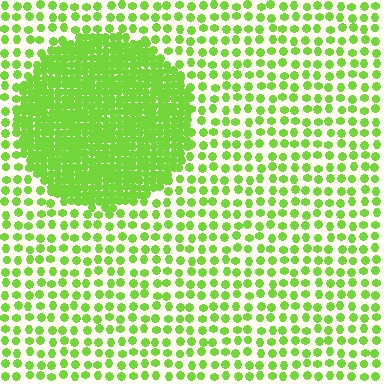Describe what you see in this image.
The image contains small lime elements arranged at two different densities. A circle-shaped region is visible where the elements are more densely packed than the surrounding area.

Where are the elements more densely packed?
The elements are more densely packed inside the circle boundary.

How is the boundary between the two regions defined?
The boundary is defined by a change in element density (approximately 2.9x ratio). All elements are the same color, size, and shape.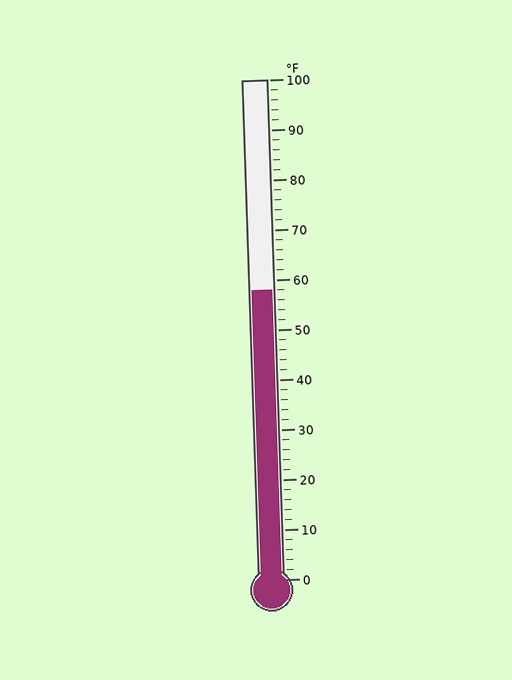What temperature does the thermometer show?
The thermometer shows approximately 58°F.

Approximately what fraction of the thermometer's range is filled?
The thermometer is filled to approximately 60% of its range.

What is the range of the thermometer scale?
The thermometer scale ranges from 0°F to 100°F.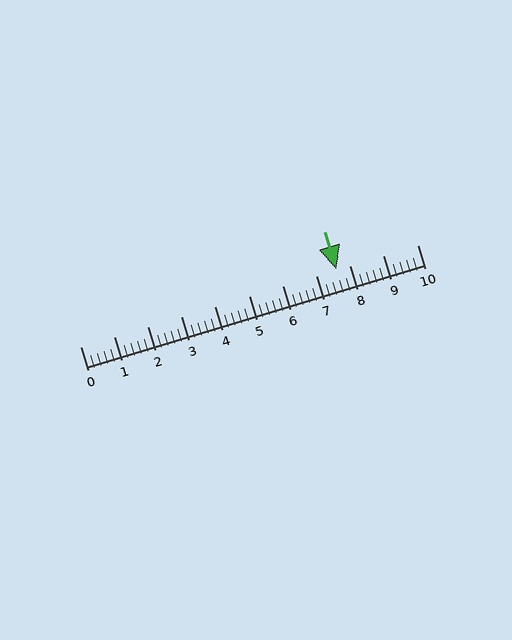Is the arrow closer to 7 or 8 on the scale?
The arrow is closer to 8.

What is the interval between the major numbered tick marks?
The major tick marks are spaced 1 units apart.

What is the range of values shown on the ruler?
The ruler shows values from 0 to 10.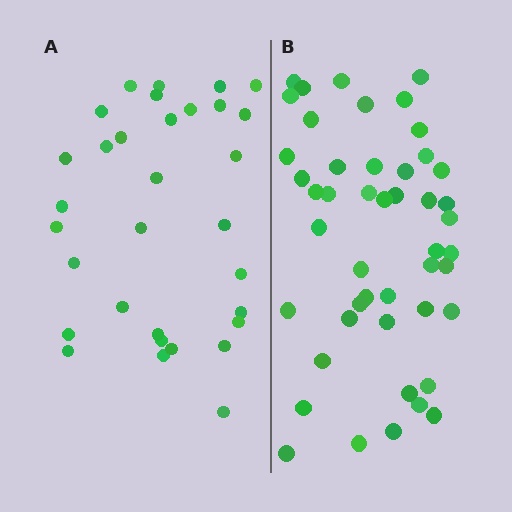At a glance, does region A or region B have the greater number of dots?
Region B (the right region) has more dots.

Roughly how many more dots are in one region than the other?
Region B has approximately 15 more dots than region A.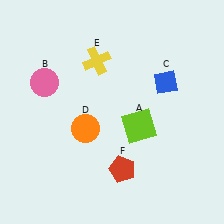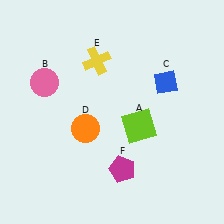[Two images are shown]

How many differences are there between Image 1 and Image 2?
There is 1 difference between the two images.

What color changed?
The pentagon (F) changed from red in Image 1 to magenta in Image 2.